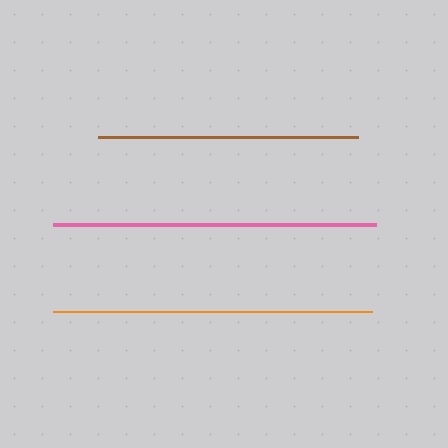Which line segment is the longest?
The pink line is the longest at approximately 323 pixels.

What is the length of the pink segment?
The pink segment is approximately 323 pixels long.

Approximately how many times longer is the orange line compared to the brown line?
The orange line is approximately 1.2 times the length of the brown line.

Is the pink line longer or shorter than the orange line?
The pink line is longer than the orange line.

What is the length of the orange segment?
The orange segment is approximately 319 pixels long.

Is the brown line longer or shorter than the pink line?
The pink line is longer than the brown line.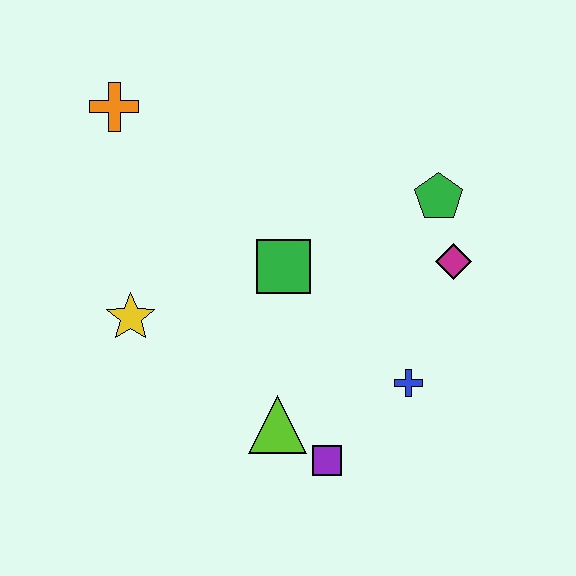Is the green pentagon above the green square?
Yes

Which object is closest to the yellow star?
The green square is closest to the yellow star.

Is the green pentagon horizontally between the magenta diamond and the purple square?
Yes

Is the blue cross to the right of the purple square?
Yes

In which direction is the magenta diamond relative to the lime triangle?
The magenta diamond is to the right of the lime triangle.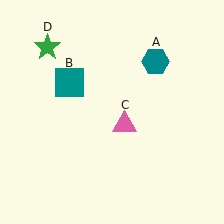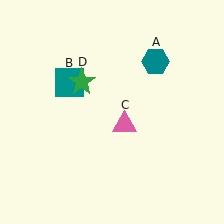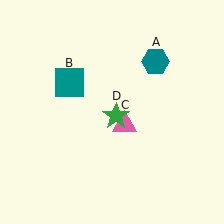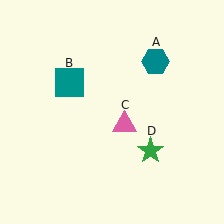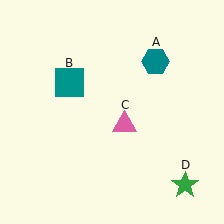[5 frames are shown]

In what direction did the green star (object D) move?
The green star (object D) moved down and to the right.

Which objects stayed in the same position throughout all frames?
Teal hexagon (object A) and teal square (object B) and pink triangle (object C) remained stationary.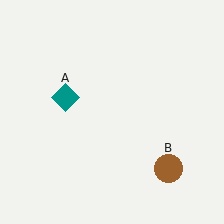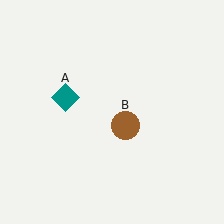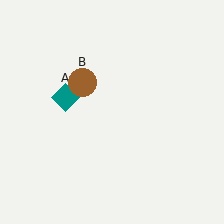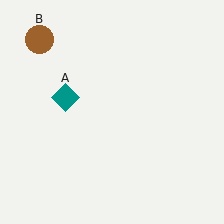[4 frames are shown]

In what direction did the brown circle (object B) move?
The brown circle (object B) moved up and to the left.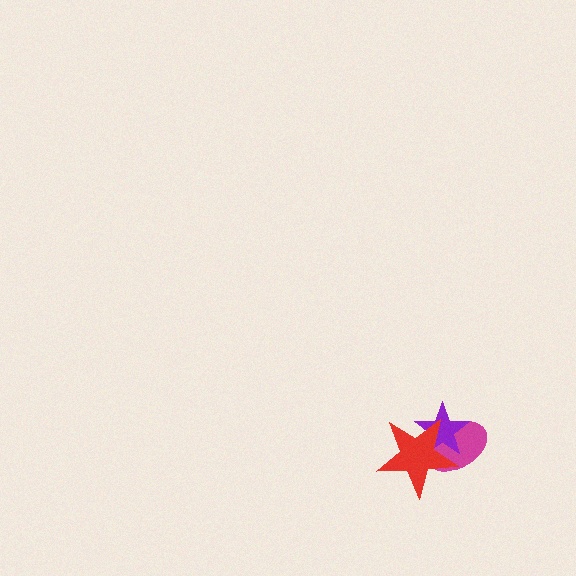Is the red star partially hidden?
No, no other shape covers it.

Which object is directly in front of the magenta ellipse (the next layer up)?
The purple star is directly in front of the magenta ellipse.